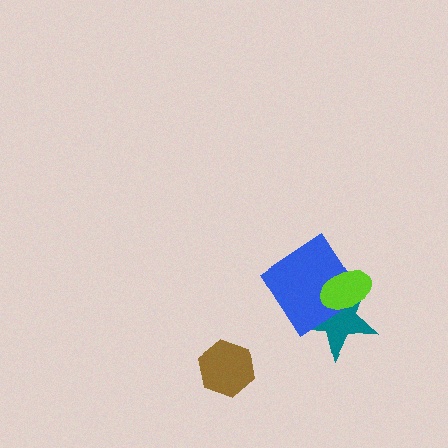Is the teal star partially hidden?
Yes, it is partially covered by another shape.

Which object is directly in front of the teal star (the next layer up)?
The blue diamond is directly in front of the teal star.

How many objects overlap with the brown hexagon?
0 objects overlap with the brown hexagon.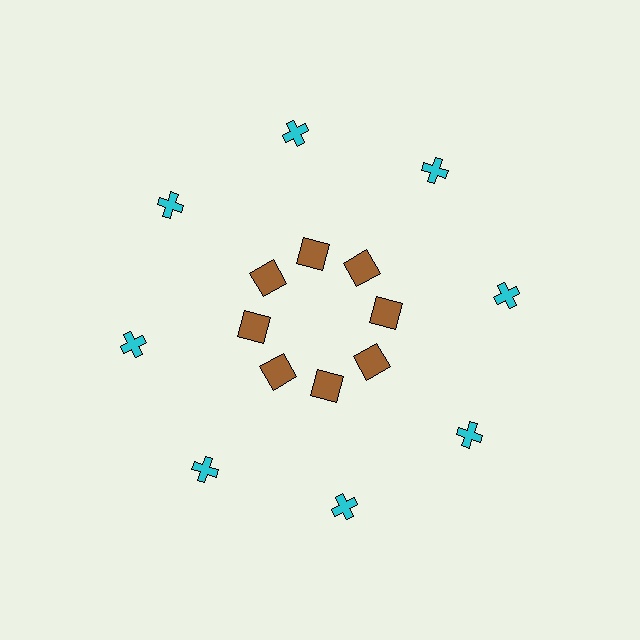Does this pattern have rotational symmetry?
Yes, this pattern has 8-fold rotational symmetry. It looks the same after rotating 45 degrees around the center.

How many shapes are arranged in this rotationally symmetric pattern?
There are 16 shapes, arranged in 8 groups of 2.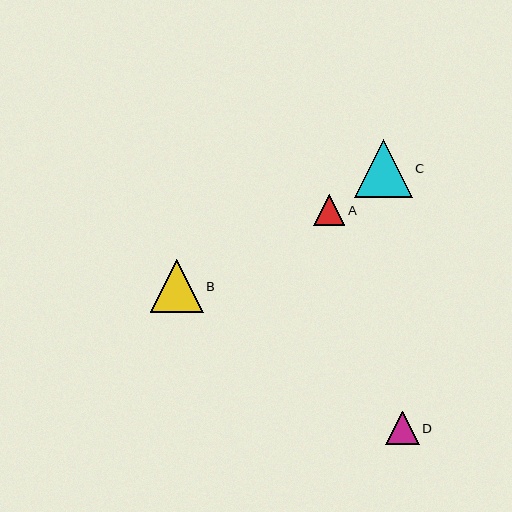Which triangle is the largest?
Triangle C is the largest with a size of approximately 58 pixels.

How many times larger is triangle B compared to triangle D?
Triangle B is approximately 1.6 times the size of triangle D.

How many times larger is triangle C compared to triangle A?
Triangle C is approximately 1.9 times the size of triangle A.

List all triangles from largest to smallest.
From largest to smallest: C, B, D, A.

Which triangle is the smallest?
Triangle A is the smallest with a size of approximately 31 pixels.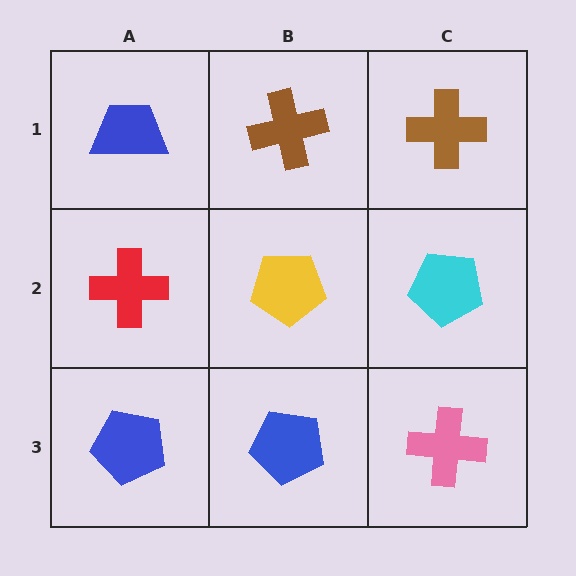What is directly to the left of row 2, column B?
A red cross.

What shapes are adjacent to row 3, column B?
A yellow pentagon (row 2, column B), a blue pentagon (row 3, column A), a pink cross (row 3, column C).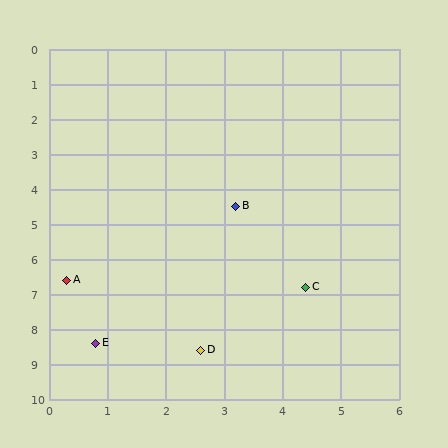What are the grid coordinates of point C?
Point C is at approximately (4.4, 6.8).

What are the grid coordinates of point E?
Point E is at approximately (0.8, 8.4).